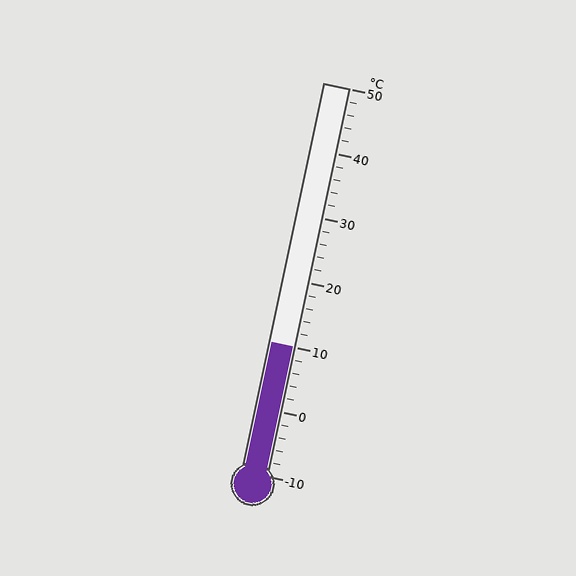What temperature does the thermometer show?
The thermometer shows approximately 10°C.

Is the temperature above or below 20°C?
The temperature is below 20°C.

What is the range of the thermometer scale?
The thermometer scale ranges from -10°C to 50°C.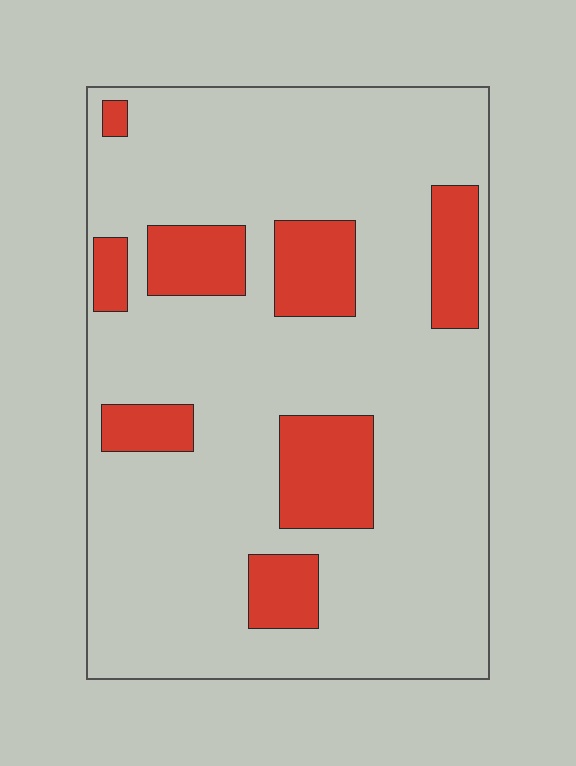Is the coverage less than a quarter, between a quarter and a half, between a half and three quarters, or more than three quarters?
Less than a quarter.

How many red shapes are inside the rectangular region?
8.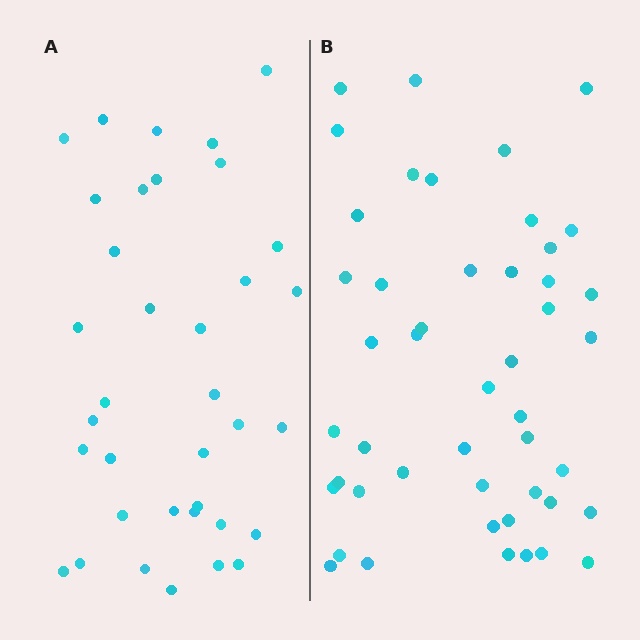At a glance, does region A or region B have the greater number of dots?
Region B (the right region) has more dots.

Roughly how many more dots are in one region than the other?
Region B has roughly 12 or so more dots than region A.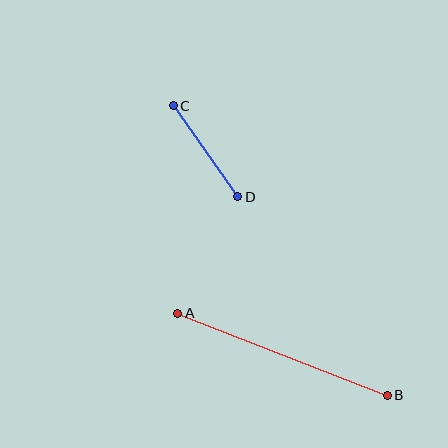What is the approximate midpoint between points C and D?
The midpoint is at approximately (206, 151) pixels.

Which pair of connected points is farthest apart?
Points A and B are farthest apart.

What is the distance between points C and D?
The distance is approximately 111 pixels.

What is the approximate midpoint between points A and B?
The midpoint is at approximately (283, 354) pixels.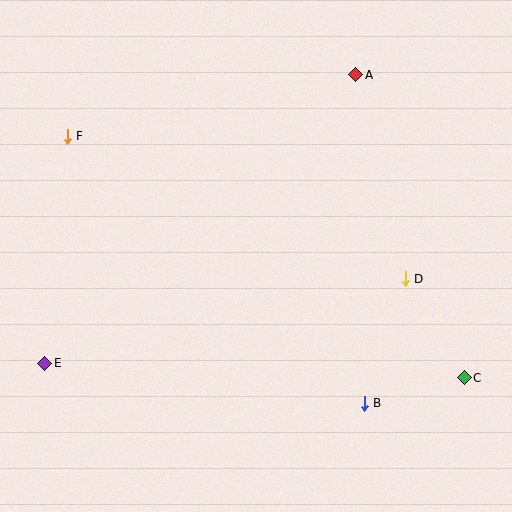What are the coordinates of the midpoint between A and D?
The midpoint between A and D is at (381, 177).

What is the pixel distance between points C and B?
The distance between C and B is 103 pixels.